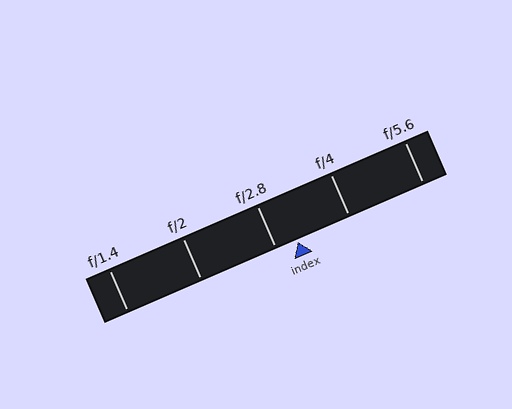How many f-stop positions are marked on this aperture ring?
There are 5 f-stop positions marked.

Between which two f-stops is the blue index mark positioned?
The index mark is between f/2.8 and f/4.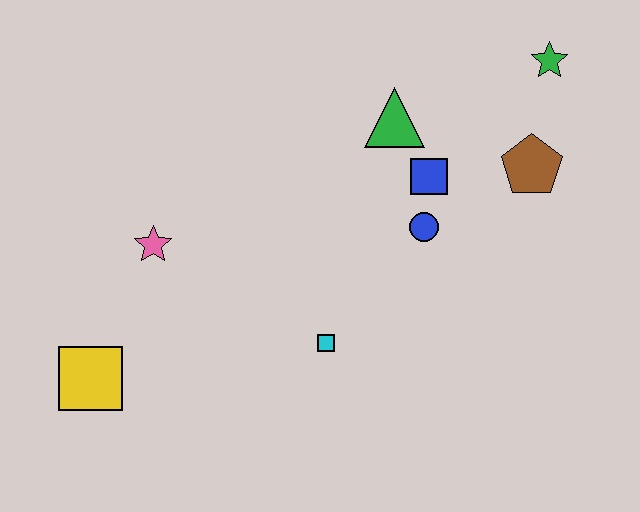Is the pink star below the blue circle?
Yes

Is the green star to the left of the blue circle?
No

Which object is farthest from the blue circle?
The yellow square is farthest from the blue circle.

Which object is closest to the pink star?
The yellow square is closest to the pink star.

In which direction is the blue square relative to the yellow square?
The blue square is to the right of the yellow square.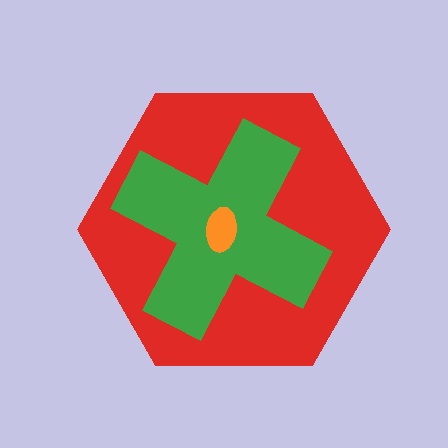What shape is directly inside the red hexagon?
The green cross.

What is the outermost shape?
The red hexagon.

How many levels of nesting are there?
3.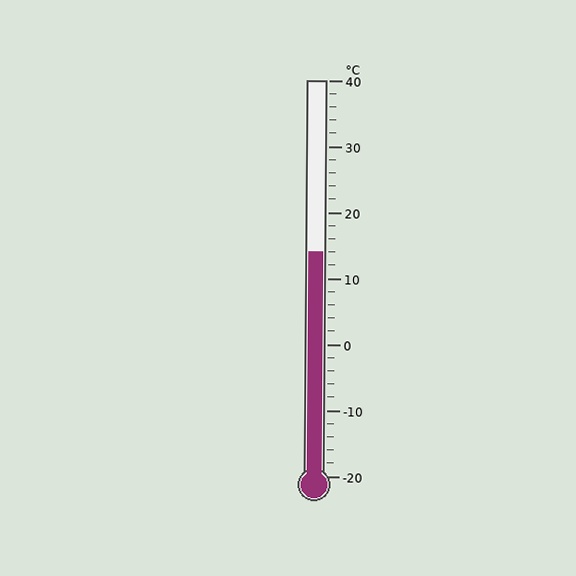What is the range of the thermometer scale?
The thermometer scale ranges from -20°C to 40°C.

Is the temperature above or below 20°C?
The temperature is below 20°C.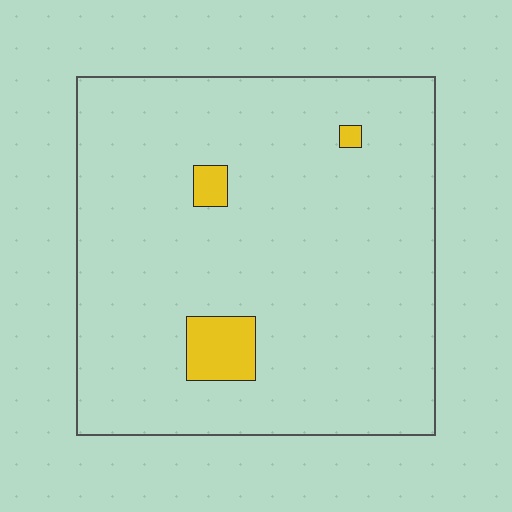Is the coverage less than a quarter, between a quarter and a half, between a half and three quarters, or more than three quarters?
Less than a quarter.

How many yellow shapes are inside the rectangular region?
3.